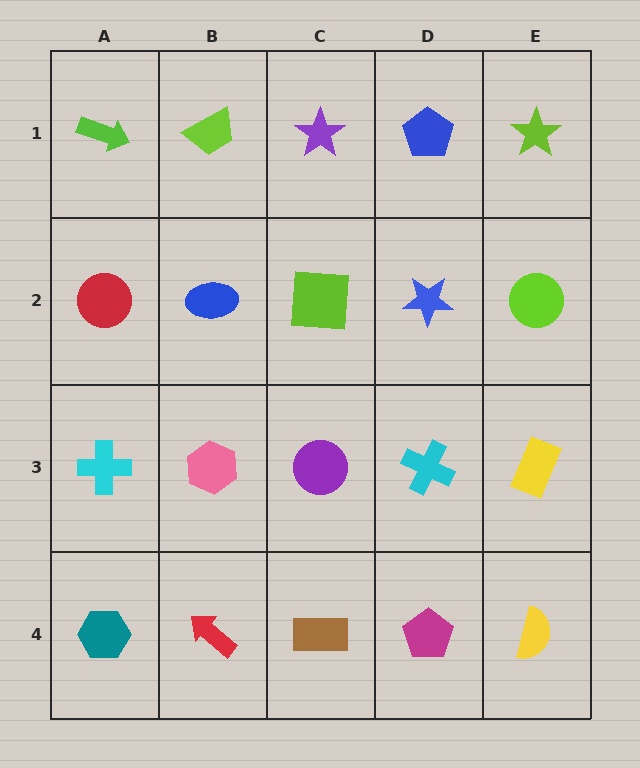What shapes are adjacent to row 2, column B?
A lime trapezoid (row 1, column B), a pink hexagon (row 3, column B), a red circle (row 2, column A), a lime square (row 2, column C).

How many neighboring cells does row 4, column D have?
3.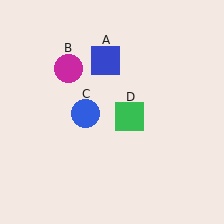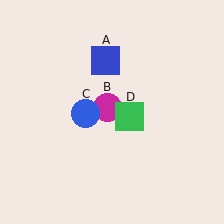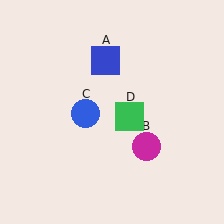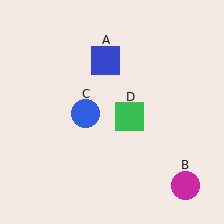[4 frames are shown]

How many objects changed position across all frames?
1 object changed position: magenta circle (object B).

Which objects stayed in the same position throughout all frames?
Blue square (object A) and blue circle (object C) and green square (object D) remained stationary.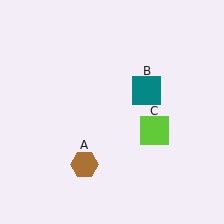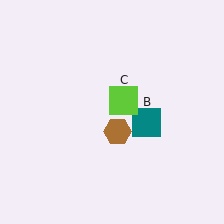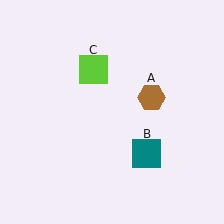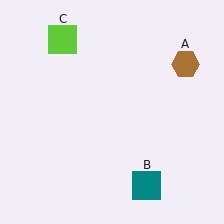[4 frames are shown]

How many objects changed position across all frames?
3 objects changed position: brown hexagon (object A), teal square (object B), lime square (object C).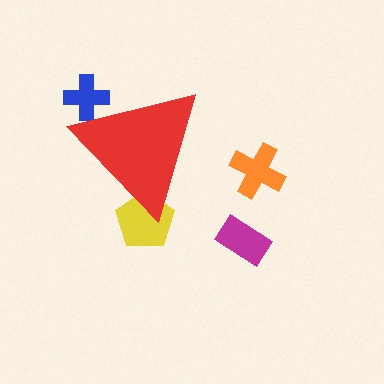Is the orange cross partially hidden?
No, the orange cross is fully visible.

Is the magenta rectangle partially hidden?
No, the magenta rectangle is fully visible.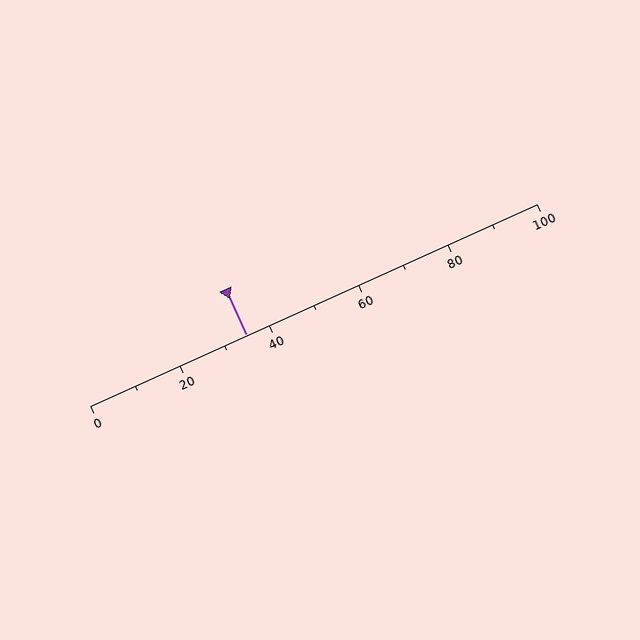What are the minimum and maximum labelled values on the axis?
The axis runs from 0 to 100.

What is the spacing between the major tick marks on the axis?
The major ticks are spaced 20 apart.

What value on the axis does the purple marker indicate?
The marker indicates approximately 35.